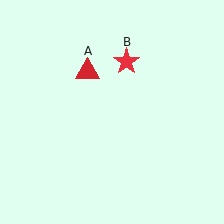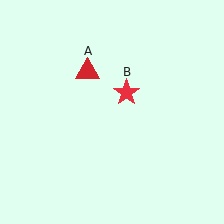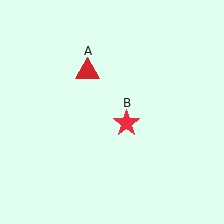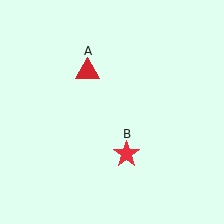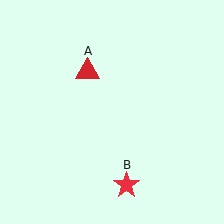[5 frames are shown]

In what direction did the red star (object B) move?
The red star (object B) moved down.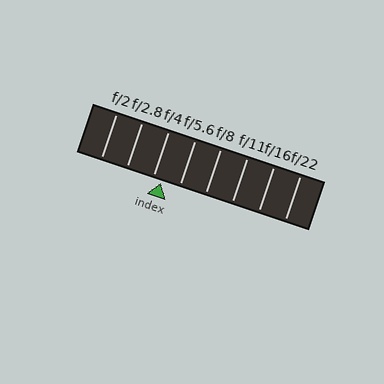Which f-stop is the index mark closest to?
The index mark is closest to f/4.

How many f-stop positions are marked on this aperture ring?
There are 8 f-stop positions marked.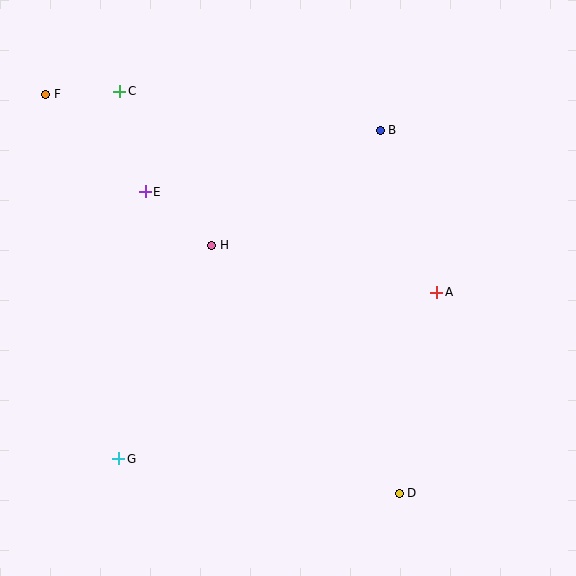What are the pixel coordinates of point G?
Point G is at (119, 459).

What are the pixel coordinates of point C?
Point C is at (120, 91).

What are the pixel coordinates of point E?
Point E is at (145, 192).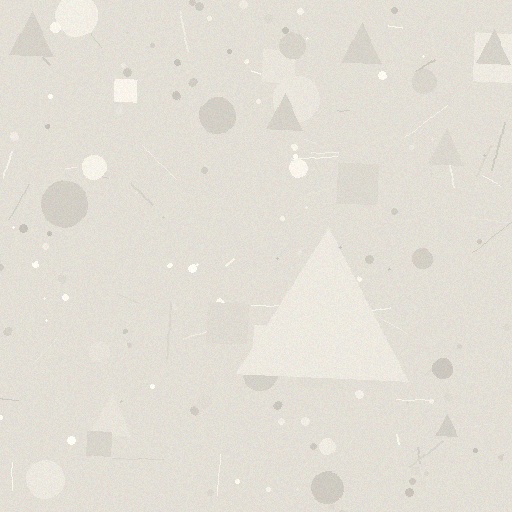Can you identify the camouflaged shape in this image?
The camouflaged shape is a triangle.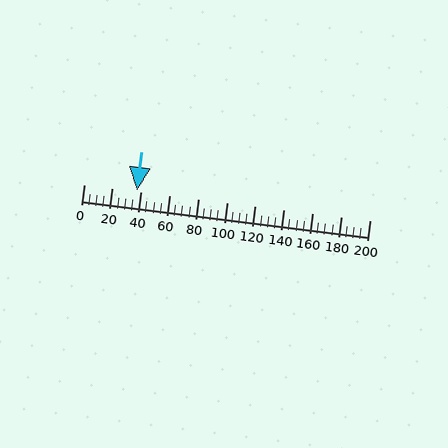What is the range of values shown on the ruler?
The ruler shows values from 0 to 200.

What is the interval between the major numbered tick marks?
The major tick marks are spaced 20 units apart.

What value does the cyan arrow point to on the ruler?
The cyan arrow points to approximately 37.